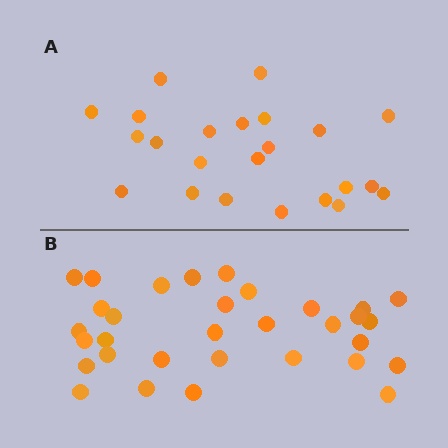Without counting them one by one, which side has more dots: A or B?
Region B (the bottom region) has more dots.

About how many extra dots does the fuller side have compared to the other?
Region B has roughly 8 or so more dots than region A.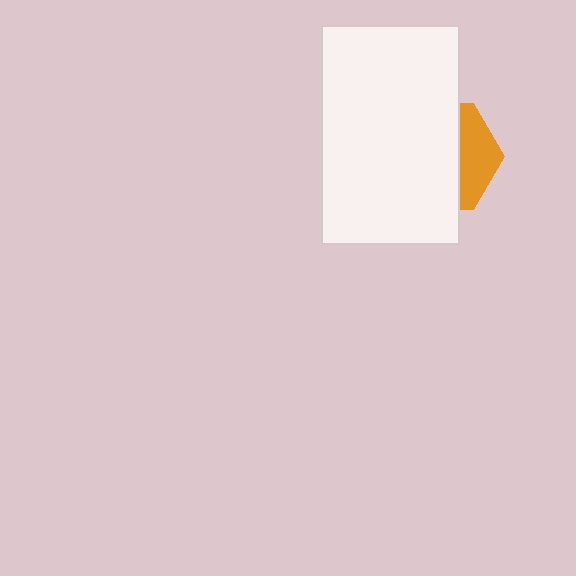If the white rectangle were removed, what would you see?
You would see the complete orange hexagon.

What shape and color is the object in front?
The object in front is a white rectangle.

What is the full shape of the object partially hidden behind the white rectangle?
The partially hidden object is an orange hexagon.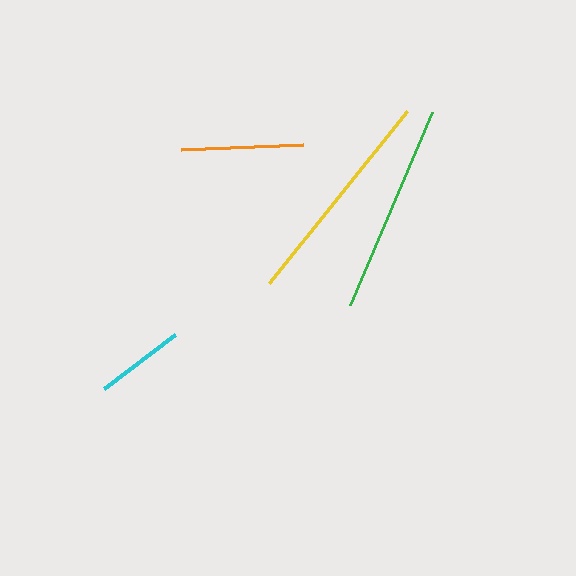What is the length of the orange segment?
The orange segment is approximately 121 pixels long.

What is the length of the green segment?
The green segment is approximately 210 pixels long.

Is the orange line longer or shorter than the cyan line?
The orange line is longer than the cyan line.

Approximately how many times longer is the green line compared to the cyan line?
The green line is approximately 2.4 times the length of the cyan line.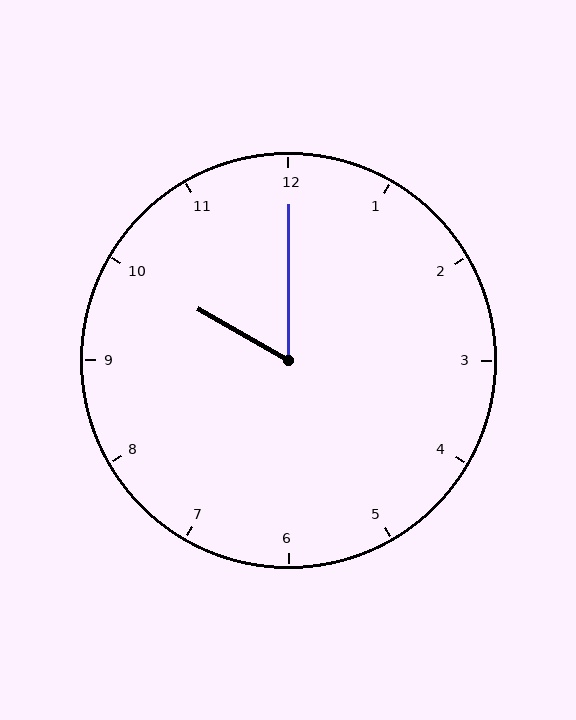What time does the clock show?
10:00.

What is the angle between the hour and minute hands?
Approximately 60 degrees.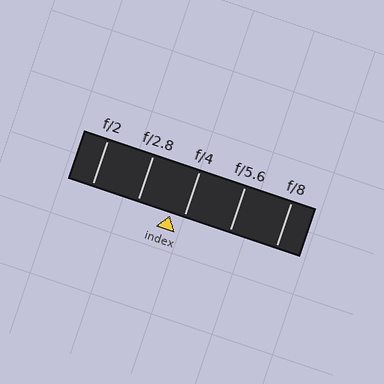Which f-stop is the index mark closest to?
The index mark is closest to f/4.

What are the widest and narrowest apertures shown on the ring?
The widest aperture shown is f/2 and the narrowest is f/8.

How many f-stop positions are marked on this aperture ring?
There are 5 f-stop positions marked.